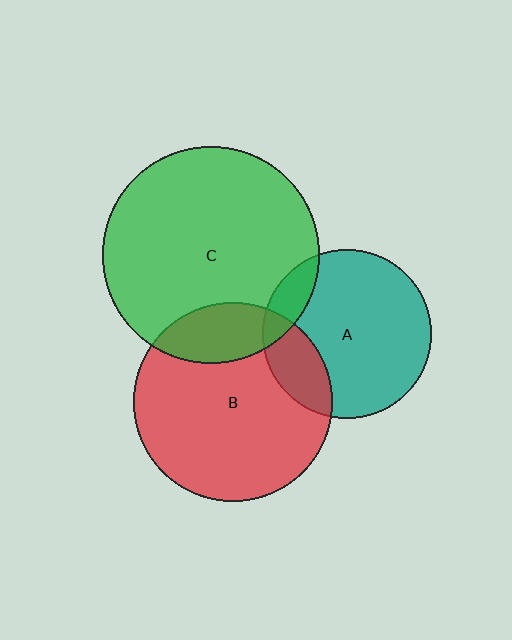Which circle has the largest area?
Circle C (green).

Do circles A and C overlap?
Yes.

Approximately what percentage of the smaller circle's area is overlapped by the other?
Approximately 10%.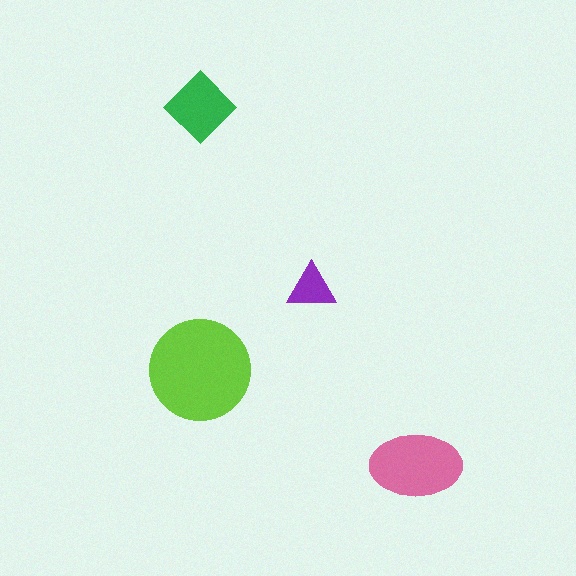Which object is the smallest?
The purple triangle.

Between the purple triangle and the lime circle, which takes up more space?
The lime circle.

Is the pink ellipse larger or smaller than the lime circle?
Smaller.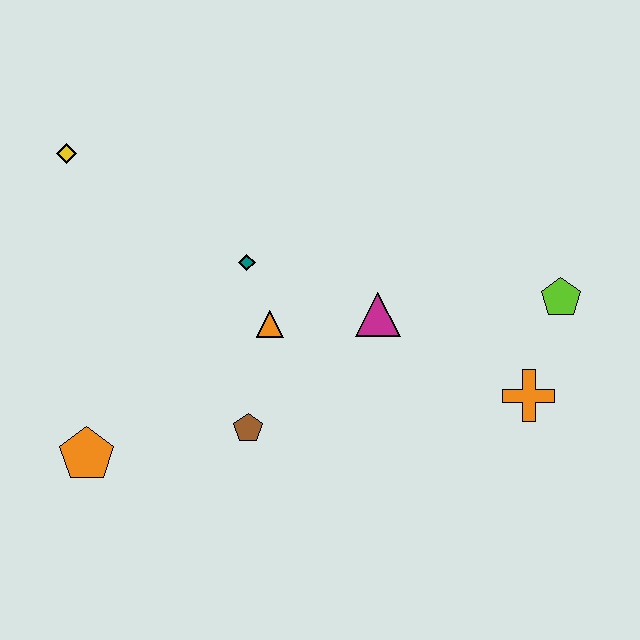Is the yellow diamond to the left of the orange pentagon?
Yes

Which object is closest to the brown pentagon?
The orange triangle is closest to the brown pentagon.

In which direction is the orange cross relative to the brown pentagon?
The orange cross is to the right of the brown pentagon.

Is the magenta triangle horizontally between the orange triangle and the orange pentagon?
No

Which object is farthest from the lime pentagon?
The yellow diamond is farthest from the lime pentagon.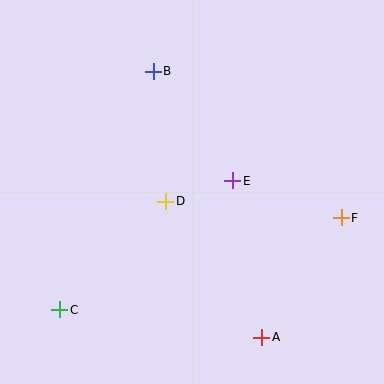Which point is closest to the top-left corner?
Point B is closest to the top-left corner.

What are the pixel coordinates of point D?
Point D is at (166, 201).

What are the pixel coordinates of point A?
Point A is at (262, 337).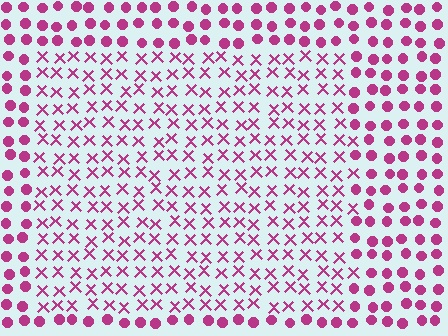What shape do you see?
I see a rectangle.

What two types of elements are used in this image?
The image uses X marks inside the rectangle region and circles outside it.